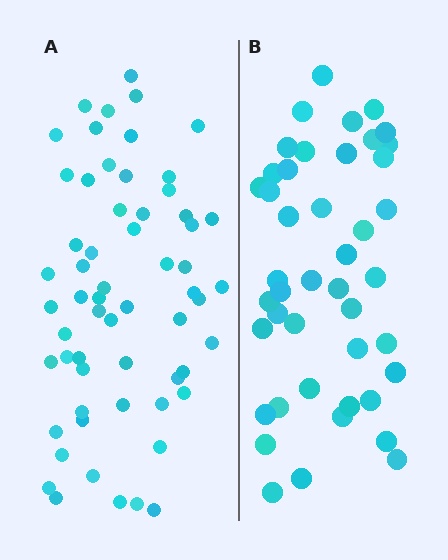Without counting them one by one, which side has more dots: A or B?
Region A (the left region) has more dots.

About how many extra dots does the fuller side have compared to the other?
Region A has approximately 15 more dots than region B.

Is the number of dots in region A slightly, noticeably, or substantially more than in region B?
Region A has noticeably more, but not dramatically so. The ratio is roughly 1.4 to 1.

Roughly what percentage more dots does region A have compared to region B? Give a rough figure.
About 35% more.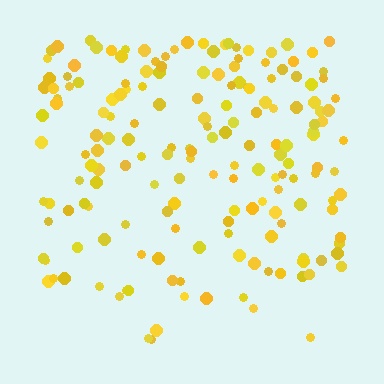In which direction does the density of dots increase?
From bottom to top, with the top side densest.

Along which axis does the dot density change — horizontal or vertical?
Vertical.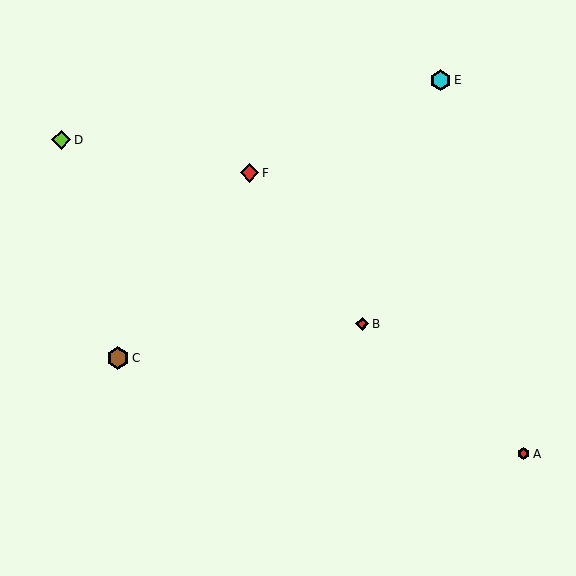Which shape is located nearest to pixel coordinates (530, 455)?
The red hexagon (labeled A) at (524, 454) is nearest to that location.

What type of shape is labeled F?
Shape F is a red diamond.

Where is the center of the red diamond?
The center of the red diamond is at (250, 173).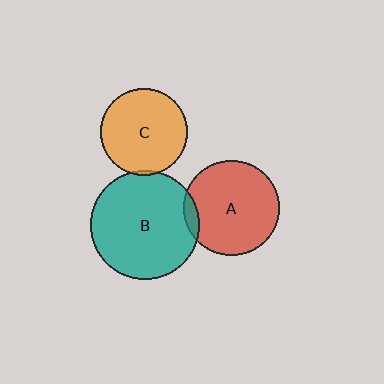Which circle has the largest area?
Circle B (teal).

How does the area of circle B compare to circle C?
Approximately 1.6 times.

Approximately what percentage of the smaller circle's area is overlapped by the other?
Approximately 5%.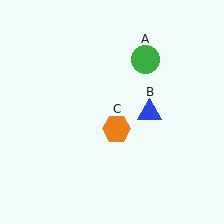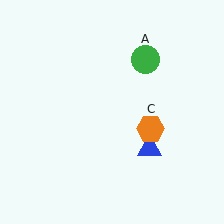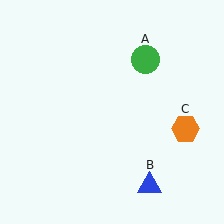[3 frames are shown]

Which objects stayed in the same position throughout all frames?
Green circle (object A) remained stationary.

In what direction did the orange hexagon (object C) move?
The orange hexagon (object C) moved right.